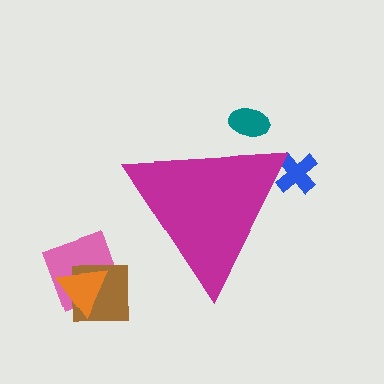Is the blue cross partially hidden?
Yes, the blue cross is partially hidden behind the magenta triangle.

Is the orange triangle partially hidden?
No, the orange triangle is fully visible.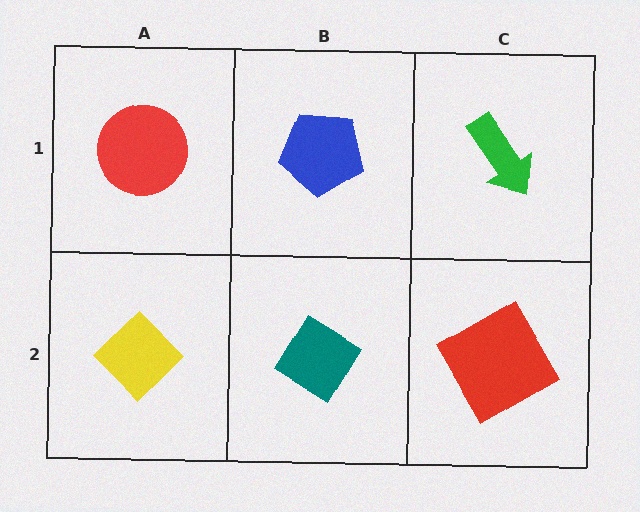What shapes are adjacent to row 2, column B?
A blue pentagon (row 1, column B), a yellow diamond (row 2, column A), a red diamond (row 2, column C).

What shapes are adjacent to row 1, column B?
A teal diamond (row 2, column B), a red circle (row 1, column A), a green arrow (row 1, column C).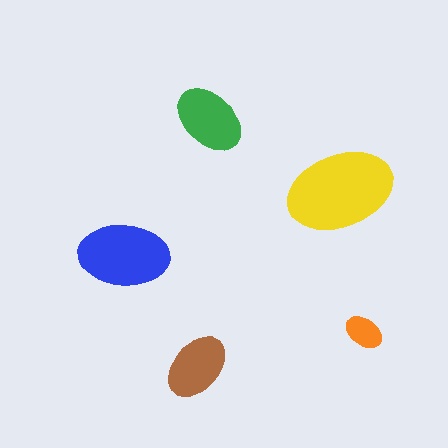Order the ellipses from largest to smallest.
the yellow one, the blue one, the green one, the brown one, the orange one.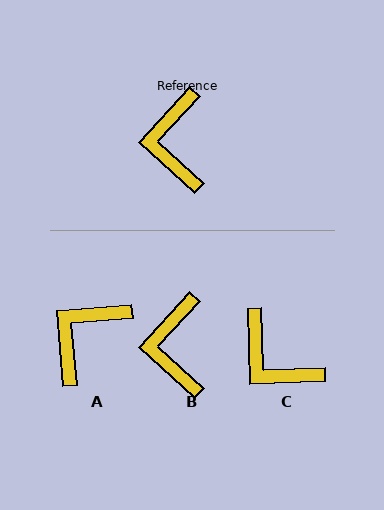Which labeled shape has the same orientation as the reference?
B.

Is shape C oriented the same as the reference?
No, it is off by about 44 degrees.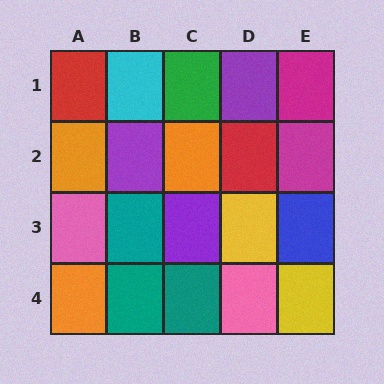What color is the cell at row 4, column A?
Orange.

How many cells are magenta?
2 cells are magenta.